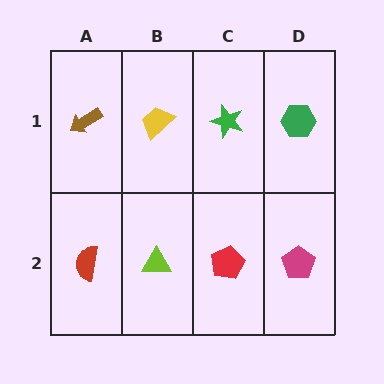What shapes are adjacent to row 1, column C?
A red pentagon (row 2, column C), a yellow trapezoid (row 1, column B), a green hexagon (row 1, column D).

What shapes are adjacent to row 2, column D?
A green hexagon (row 1, column D), a red pentagon (row 2, column C).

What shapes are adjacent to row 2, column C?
A green star (row 1, column C), a lime triangle (row 2, column B), a magenta pentagon (row 2, column D).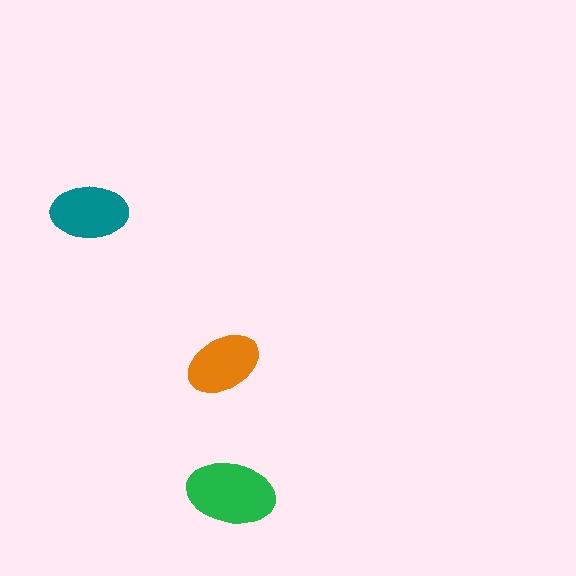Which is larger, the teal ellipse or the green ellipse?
The green one.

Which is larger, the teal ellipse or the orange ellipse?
The teal one.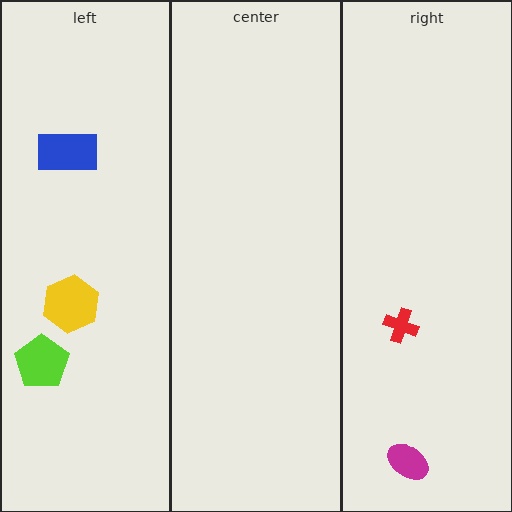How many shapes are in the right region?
2.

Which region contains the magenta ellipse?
The right region.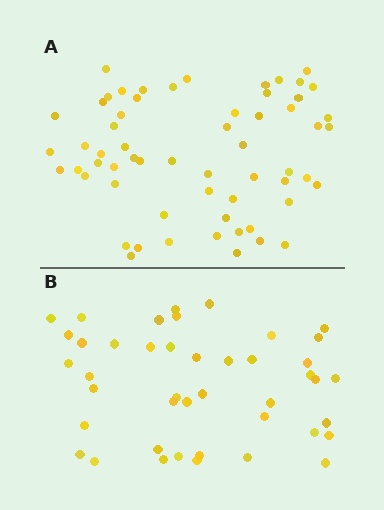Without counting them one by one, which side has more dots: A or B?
Region A (the top region) has more dots.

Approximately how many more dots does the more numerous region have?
Region A has approximately 15 more dots than region B.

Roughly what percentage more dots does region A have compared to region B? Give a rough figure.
About 40% more.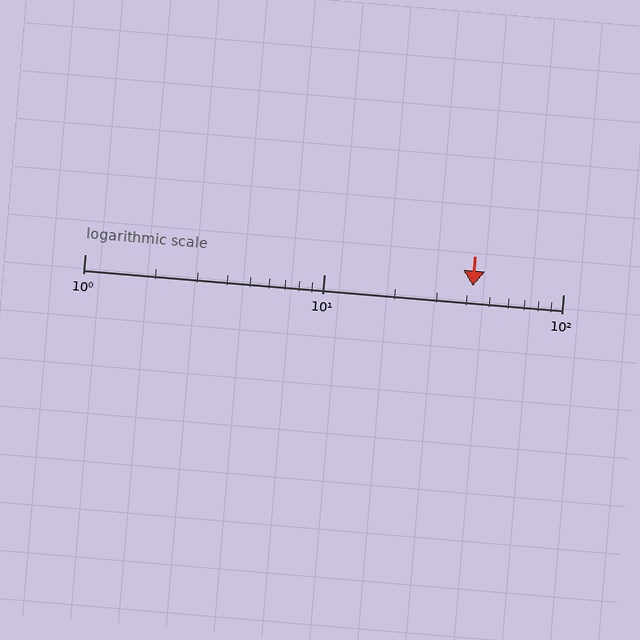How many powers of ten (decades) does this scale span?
The scale spans 2 decades, from 1 to 100.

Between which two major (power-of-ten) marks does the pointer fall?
The pointer is between 10 and 100.